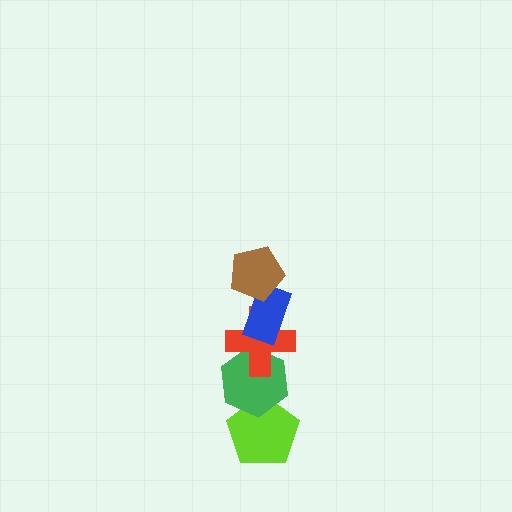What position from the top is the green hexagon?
The green hexagon is 4th from the top.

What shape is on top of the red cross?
The blue rectangle is on top of the red cross.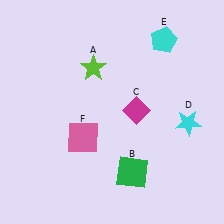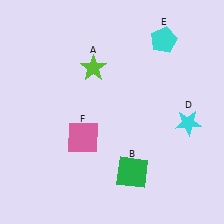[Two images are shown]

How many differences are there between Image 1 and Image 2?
There is 1 difference between the two images.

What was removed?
The magenta diamond (C) was removed in Image 2.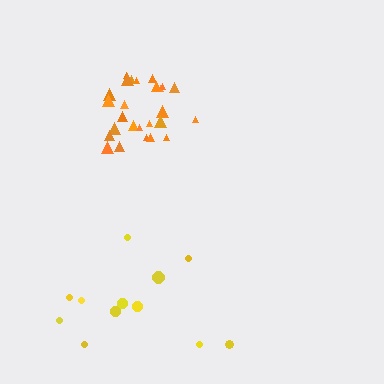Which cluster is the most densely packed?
Orange.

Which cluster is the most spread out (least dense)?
Yellow.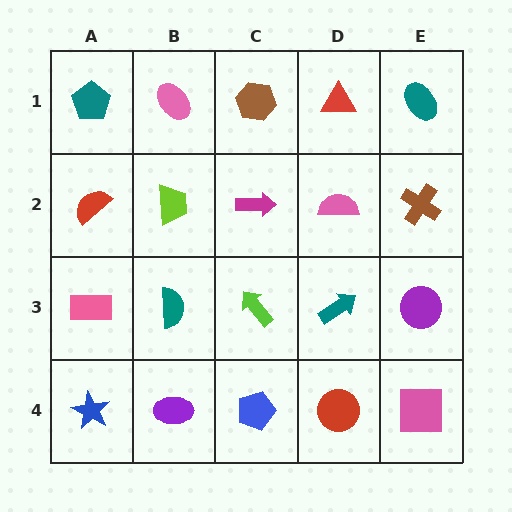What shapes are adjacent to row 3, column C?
A magenta arrow (row 2, column C), a blue pentagon (row 4, column C), a teal semicircle (row 3, column B), a teal arrow (row 3, column D).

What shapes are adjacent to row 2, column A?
A teal pentagon (row 1, column A), a pink rectangle (row 3, column A), a lime trapezoid (row 2, column B).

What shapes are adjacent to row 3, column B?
A lime trapezoid (row 2, column B), a purple ellipse (row 4, column B), a pink rectangle (row 3, column A), a lime arrow (row 3, column C).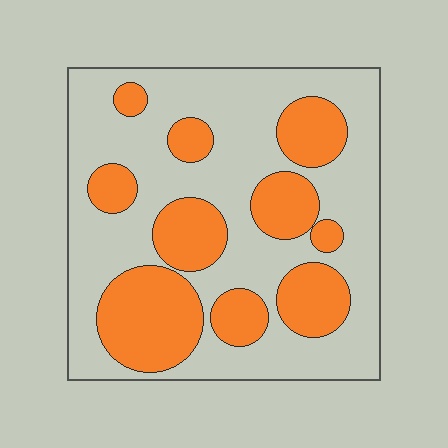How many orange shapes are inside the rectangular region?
10.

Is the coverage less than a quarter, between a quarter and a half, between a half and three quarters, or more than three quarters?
Between a quarter and a half.